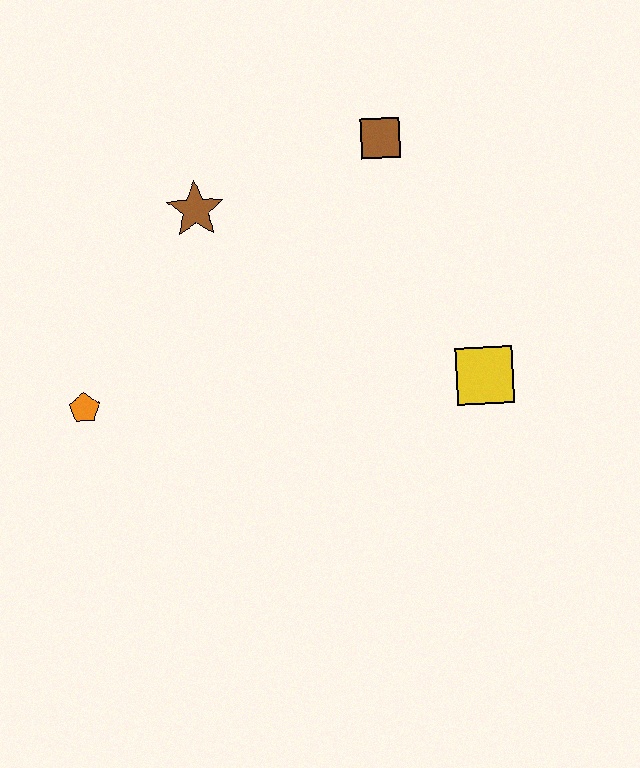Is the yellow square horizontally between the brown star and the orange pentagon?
No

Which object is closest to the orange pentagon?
The brown star is closest to the orange pentagon.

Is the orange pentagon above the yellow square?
No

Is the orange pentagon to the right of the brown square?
No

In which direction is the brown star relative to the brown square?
The brown star is to the left of the brown square.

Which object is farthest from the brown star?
The yellow square is farthest from the brown star.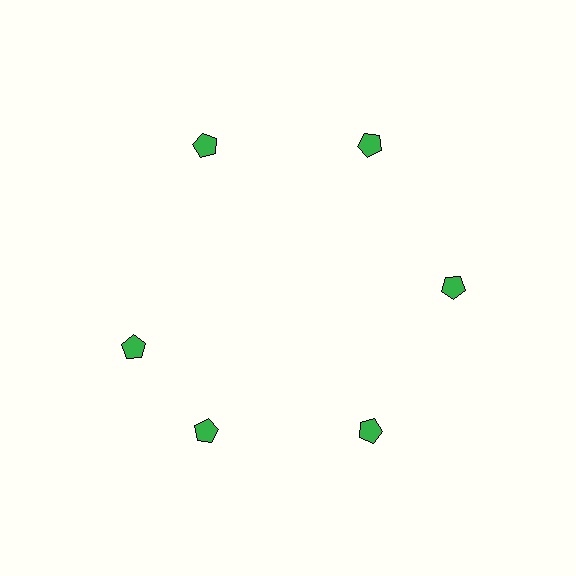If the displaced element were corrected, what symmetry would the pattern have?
It would have 6-fold rotational symmetry — the pattern would map onto itself every 60 degrees.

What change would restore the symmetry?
The symmetry would be restored by rotating it back into even spacing with its neighbors so that all 6 pentagons sit at equal angles and equal distance from the center.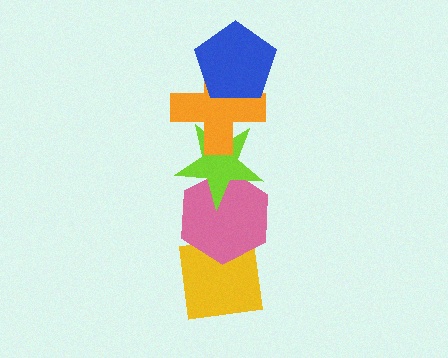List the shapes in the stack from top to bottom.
From top to bottom: the blue pentagon, the orange cross, the lime star, the pink hexagon, the yellow square.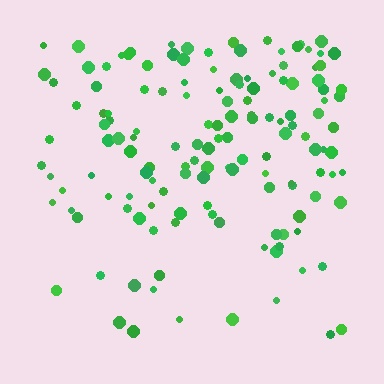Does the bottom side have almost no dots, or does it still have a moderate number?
Still a moderate number, just noticeably fewer than the top.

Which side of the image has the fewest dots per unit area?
The bottom.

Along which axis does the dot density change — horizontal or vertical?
Vertical.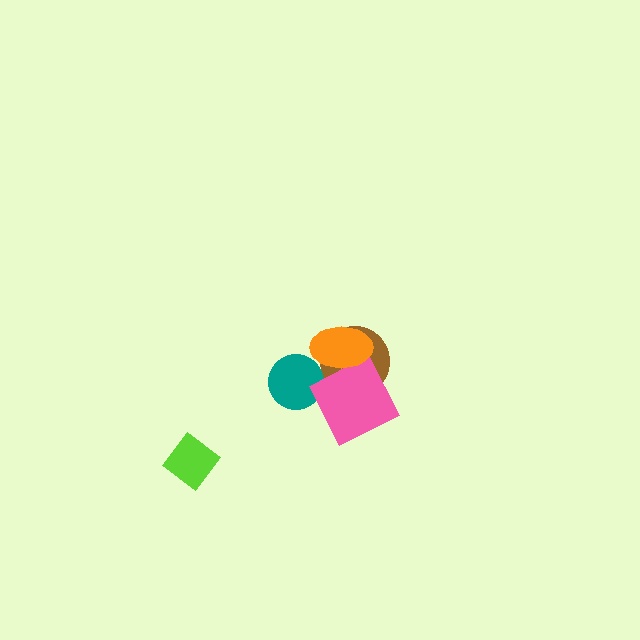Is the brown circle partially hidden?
Yes, it is partially covered by another shape.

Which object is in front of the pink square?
The orange ellipse is in front of the pink square.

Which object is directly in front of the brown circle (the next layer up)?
The pink square is directly in front of the brown circle.